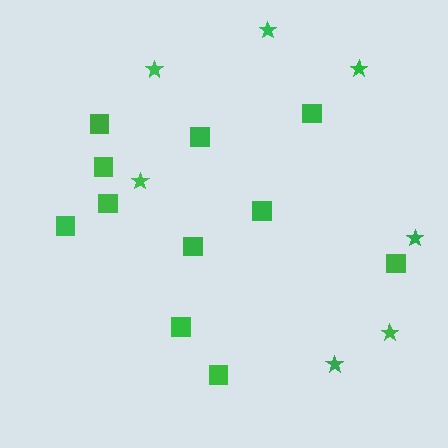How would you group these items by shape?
There are 2 groups: one group of squares (11) and one group of stars (7).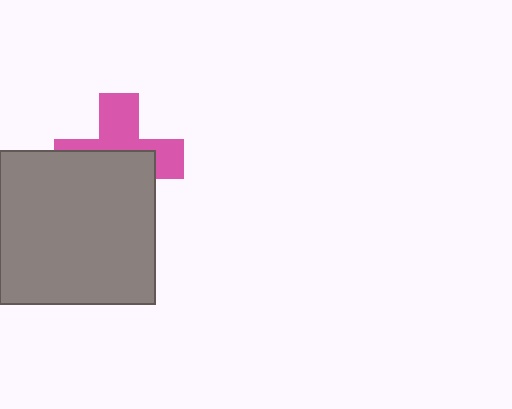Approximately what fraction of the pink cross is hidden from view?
Roughly 55% of the pink cross is hidden behind the gray rectangle.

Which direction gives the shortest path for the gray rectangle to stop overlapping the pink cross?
Moving down gives the shortest separation.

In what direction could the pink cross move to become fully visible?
The pink cross could move up. That would shift it out from behind the gray rectangle entirely.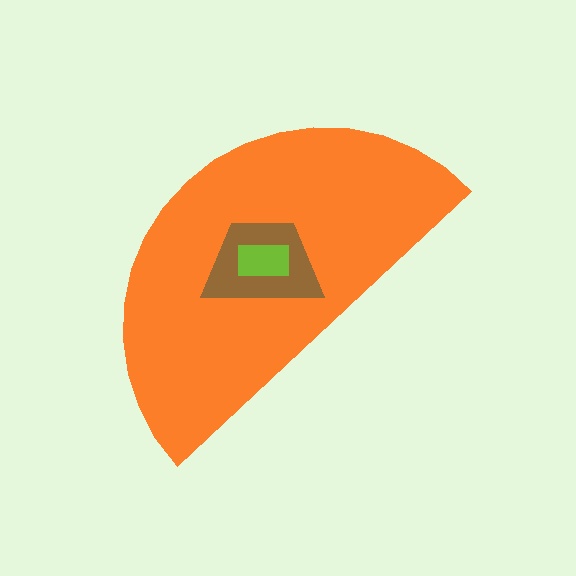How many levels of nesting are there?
3.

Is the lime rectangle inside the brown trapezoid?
Yes.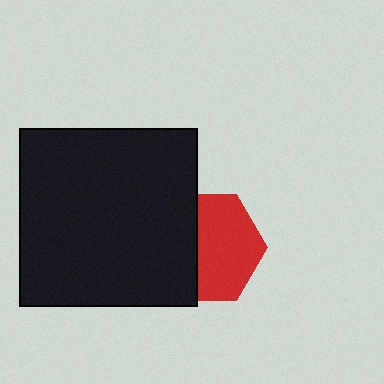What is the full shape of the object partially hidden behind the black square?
The partially hidden object is a red hexagon.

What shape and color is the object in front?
The object in front is a black square.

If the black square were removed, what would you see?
You would see the complete red hexagon.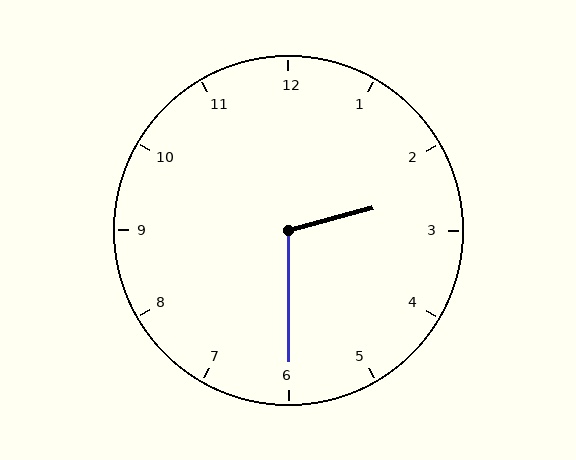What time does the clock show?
2:30.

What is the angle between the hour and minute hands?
Approximately 105 degrees.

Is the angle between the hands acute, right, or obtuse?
It is obtuse.